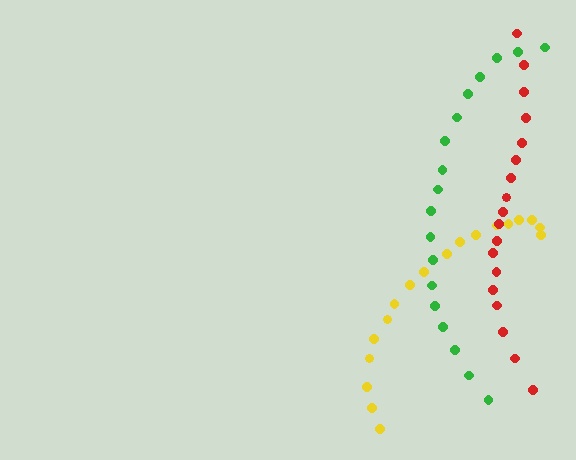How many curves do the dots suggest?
There are 3 distinct paths.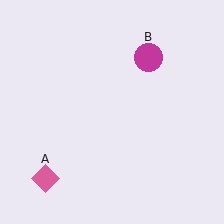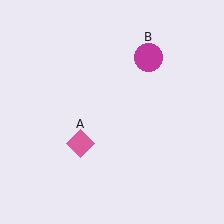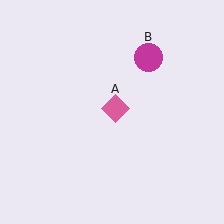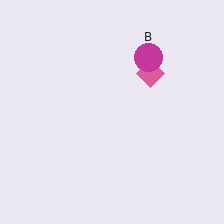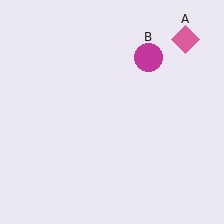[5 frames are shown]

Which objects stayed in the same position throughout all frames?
Magenta circle (object B) remained stationary.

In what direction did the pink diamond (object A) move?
The pink diamond (object A) moved up and to the right.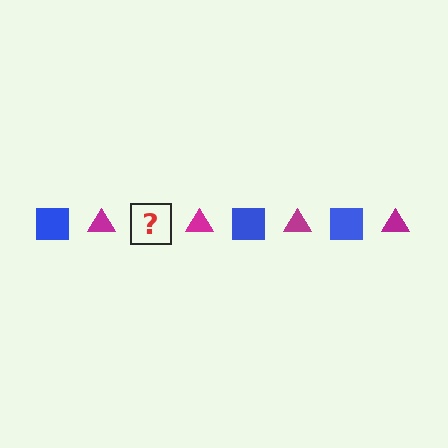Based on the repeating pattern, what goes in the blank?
The blank should be a blue square.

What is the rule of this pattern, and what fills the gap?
The rule is that the pattern alternates between blue square and magenta triangle. The gap should be filled with a blue square.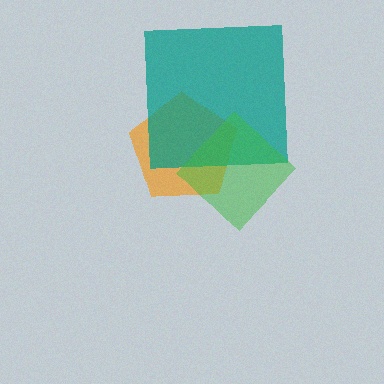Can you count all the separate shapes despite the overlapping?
Yes, there are 3 separate shapes.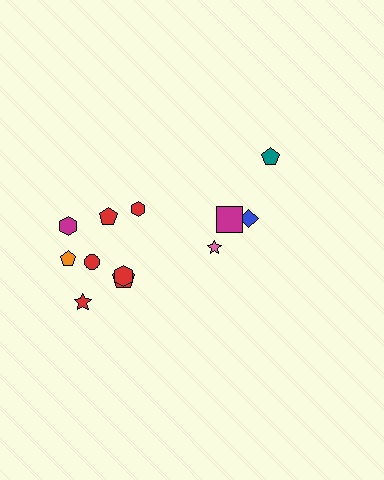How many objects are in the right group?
There are 4 objects.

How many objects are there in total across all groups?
There are 12 objects.